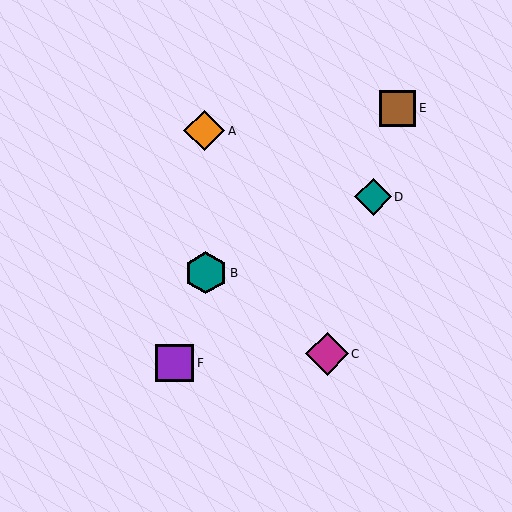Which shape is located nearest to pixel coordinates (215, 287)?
The teal hexagon (labeled B) at (206, 273) is nearest to that location.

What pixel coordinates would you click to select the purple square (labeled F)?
Click at (175, 363) to select the purple square F.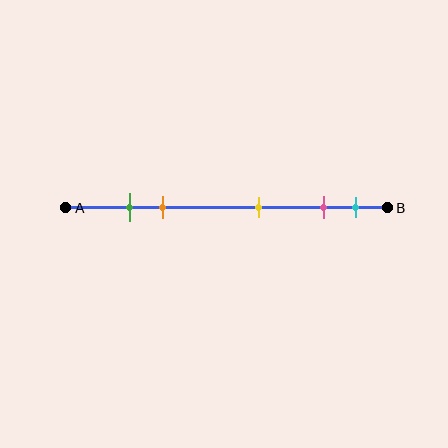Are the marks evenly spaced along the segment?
No, the marks are not evenly spaced.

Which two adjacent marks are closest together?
The green and orange marks are the closest adjacent pair.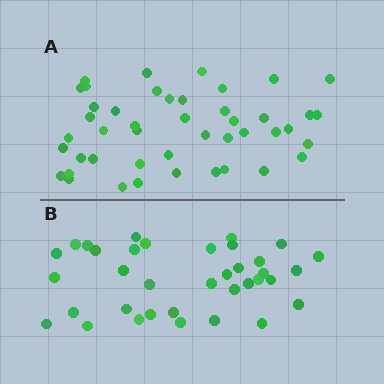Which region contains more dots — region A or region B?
Region A (the top region) has more dots.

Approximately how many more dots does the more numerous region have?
Region A has roughly 8 or so more dots than region B.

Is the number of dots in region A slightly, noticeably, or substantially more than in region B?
Region A has noticeably more, but not dramatically so. The ratio is roughly 1.2 to 1.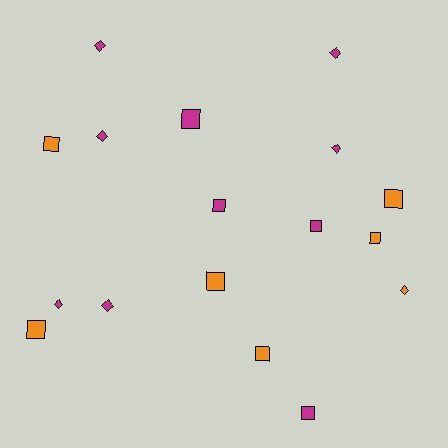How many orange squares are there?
There are 6 orange squares.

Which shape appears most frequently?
Square, with 10 objects.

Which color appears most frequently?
Magenta, with 10 objects.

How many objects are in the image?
There are 17 objects.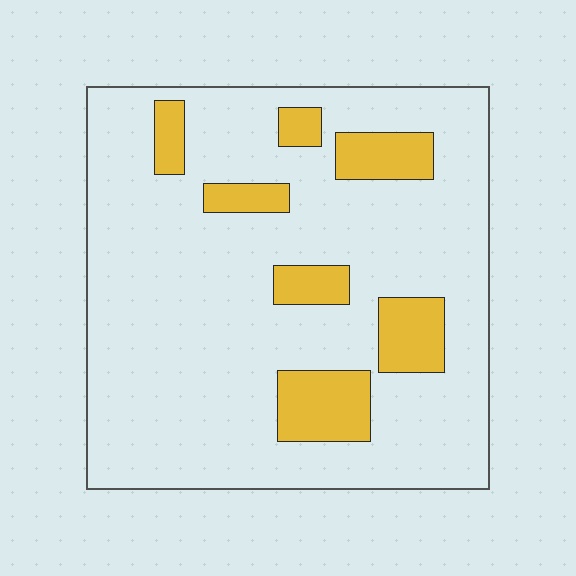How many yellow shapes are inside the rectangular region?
7.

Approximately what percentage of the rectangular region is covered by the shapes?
Approximately 15%.